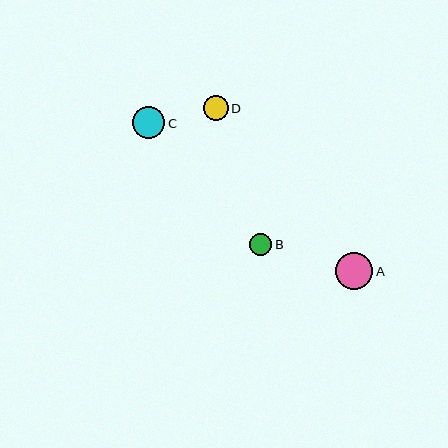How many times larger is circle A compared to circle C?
Circle A is approximately 1.1 times the size of circle C.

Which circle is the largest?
Circle A is the largest with a size of approximately 37 pixels.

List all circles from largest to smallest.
From largest to smallest: A, C, D, B.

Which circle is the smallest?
Circle B is the smallest with a size of approximately 22 pixels.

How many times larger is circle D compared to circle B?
Circle D is approximately 1.1 times the size of circle B.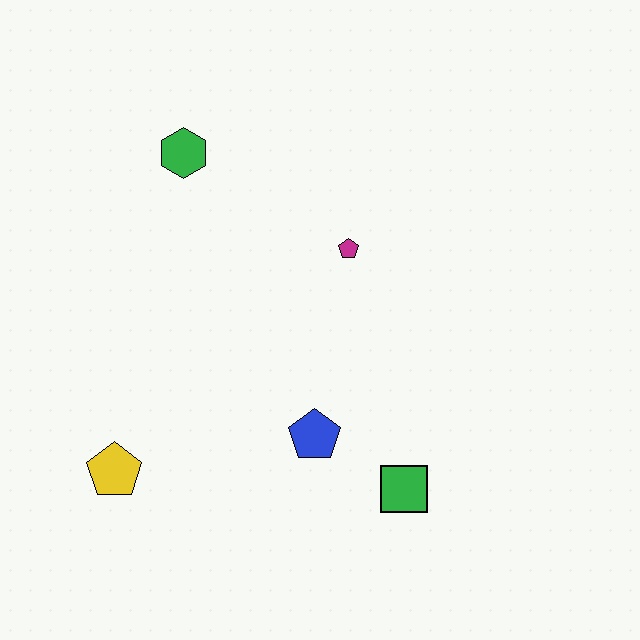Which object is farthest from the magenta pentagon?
The yellow pentagon is farthest from the magenta pentagon.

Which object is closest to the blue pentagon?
The green square is closest to the blue pentagon.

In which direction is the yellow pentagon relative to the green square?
The yellow pentagon is to the left of the green square.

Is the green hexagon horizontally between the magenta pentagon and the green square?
No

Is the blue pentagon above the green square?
Yes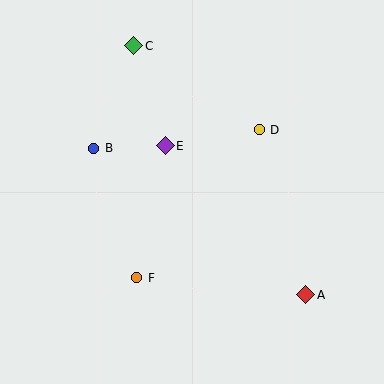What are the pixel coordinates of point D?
Point D is at (259, 130).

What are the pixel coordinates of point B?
Point B is at (94, 148).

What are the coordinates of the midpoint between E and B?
The midpoint between E and B is at (130, 147).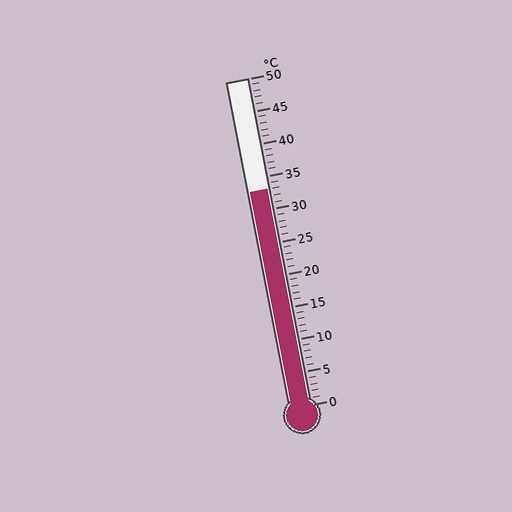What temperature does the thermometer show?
The thermometer shows approximately 33°C.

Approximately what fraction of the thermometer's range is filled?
The thermometer is filled to approximately 65% of its range.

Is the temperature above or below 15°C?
The temperature is above 15°C.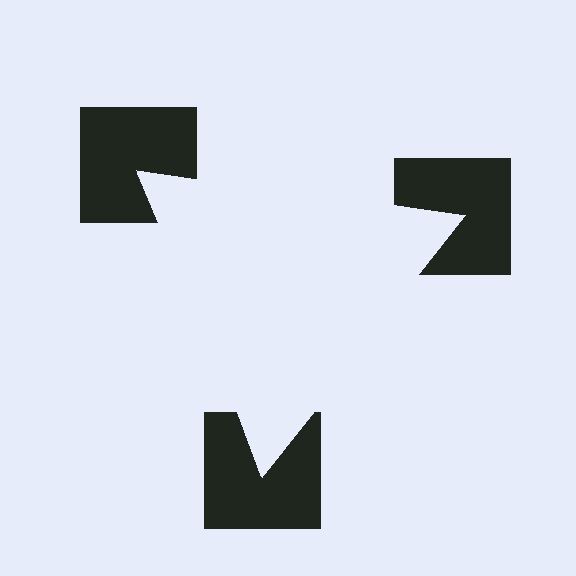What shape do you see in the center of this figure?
An illusory triangle — its edges are inferred from the aligned wedge cuts in the notched squares, not physically drawn.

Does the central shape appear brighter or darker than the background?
It typically appears slightly brighter than the background, even though no actual brightness change is drawn.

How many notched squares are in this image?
There are 3 — one at each vertex of the illusory triangle.